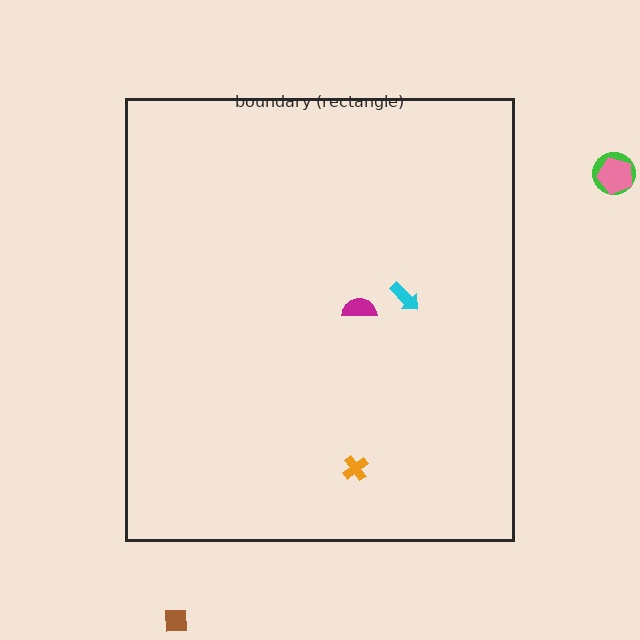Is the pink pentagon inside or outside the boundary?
Outside.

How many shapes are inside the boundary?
3 inside, 3 outside.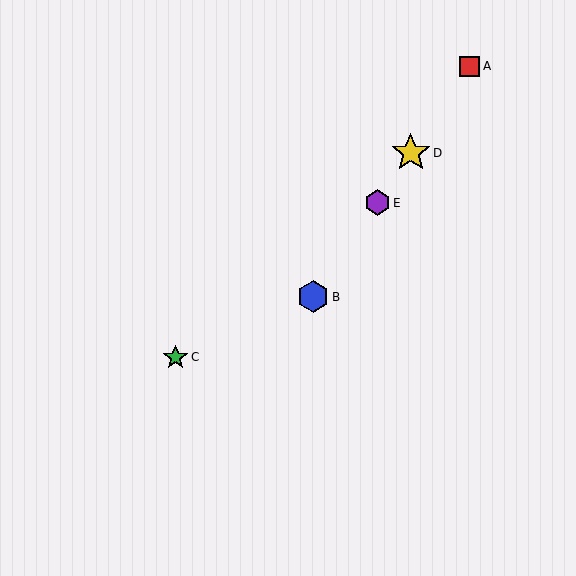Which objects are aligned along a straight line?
Objects A, B, D, E are aligned along a straight line.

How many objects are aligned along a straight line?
4 objects (A, B, D, E) are aligned along a straight line.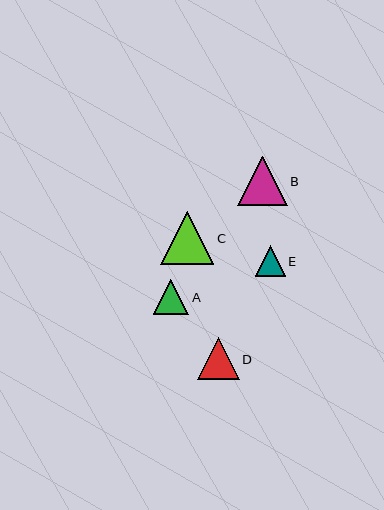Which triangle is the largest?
Triangle C is the largest with a size of approximately 53 pixels.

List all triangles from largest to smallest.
From largest to smallest: C, B, D, A, E.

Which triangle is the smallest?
Triangle E is the smallest with a size of approximately 30 pixels.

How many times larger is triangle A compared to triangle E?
Triangle A is approximately 1.2 times the size of triangle E.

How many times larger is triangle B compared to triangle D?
Triangle B is approximately 1.2 times the size of triangle D.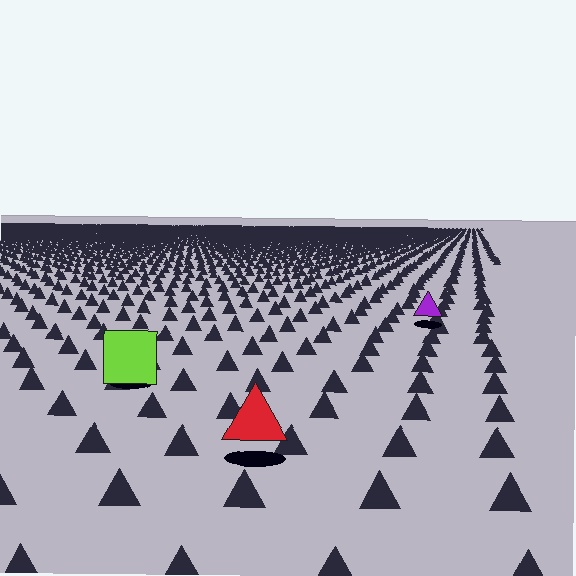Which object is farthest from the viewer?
The purple triangle is farthest from the viewer. It appears smaller and the ground texture around it is denser.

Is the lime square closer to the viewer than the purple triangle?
Yes. The lime square is closer — you can tell from the texture gradient: the ground texture is coarser near it.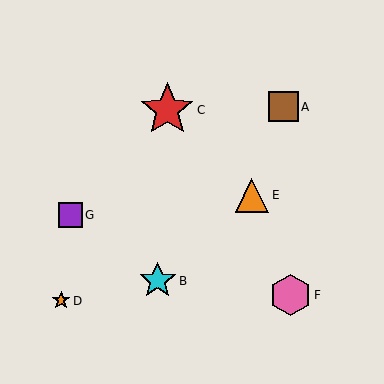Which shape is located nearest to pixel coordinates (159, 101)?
The red star (labeled C) at (167, 110) is nearest to that location.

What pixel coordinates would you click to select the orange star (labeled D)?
Click at (61, 301) to select the orange star D.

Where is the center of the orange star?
The center of the orange star is at (61, 301).